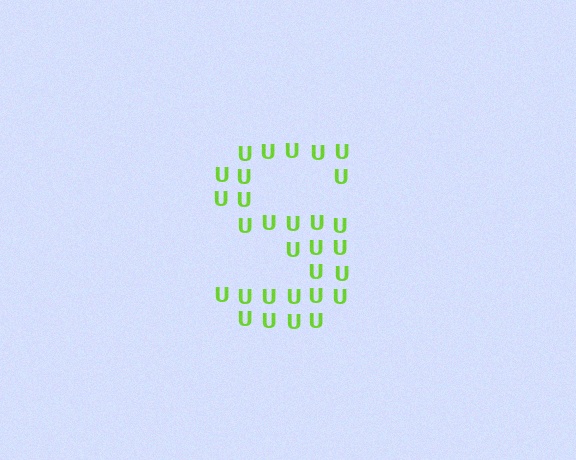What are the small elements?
The small elements are letter U's.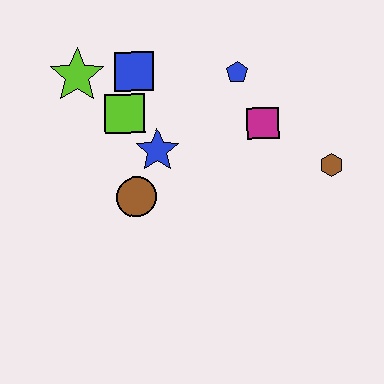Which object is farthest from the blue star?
The brown hexagon is farthest from the blue star.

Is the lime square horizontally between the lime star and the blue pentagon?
Yes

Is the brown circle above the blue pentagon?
No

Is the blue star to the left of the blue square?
No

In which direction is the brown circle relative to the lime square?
The brown circle is below the lime square.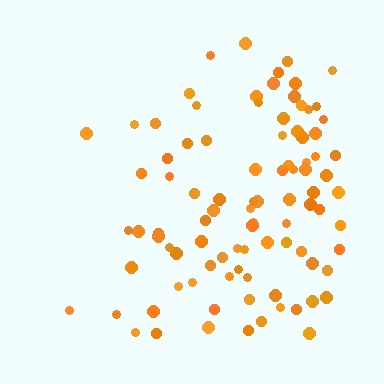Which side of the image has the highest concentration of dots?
The right.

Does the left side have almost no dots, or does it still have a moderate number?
Still a moderate number, just noticeably fewer than the right.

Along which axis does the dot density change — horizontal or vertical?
Horizontal.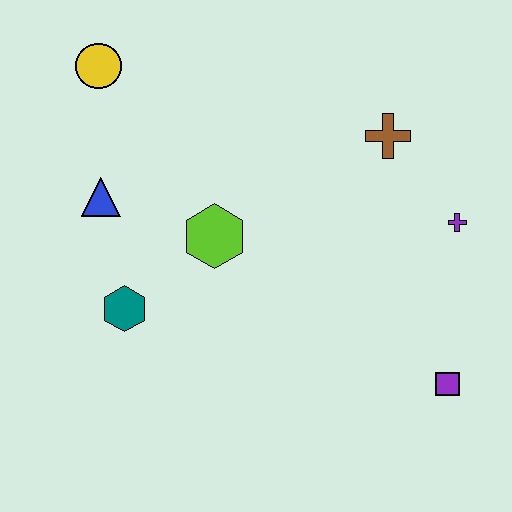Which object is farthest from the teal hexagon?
The purple cross is farthest from the teal hexagon.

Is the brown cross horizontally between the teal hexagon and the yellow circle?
No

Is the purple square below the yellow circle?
Yes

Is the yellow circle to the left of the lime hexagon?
Yes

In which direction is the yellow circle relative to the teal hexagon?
The yellow circle is above the teal hexagon.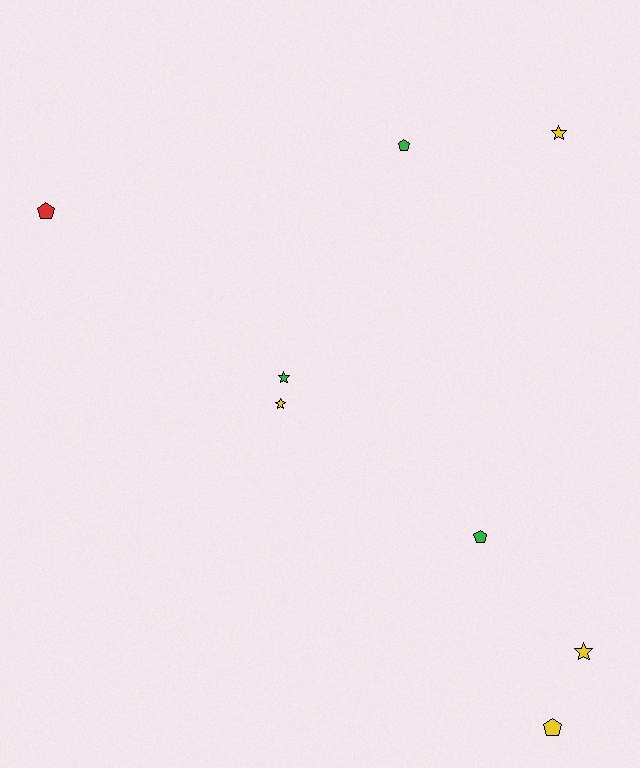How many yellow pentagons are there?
There is 1 yellow pentagon.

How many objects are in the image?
There are 8 objects.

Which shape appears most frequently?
Star, with 4 objects.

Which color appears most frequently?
Yellow, with 4 objects.